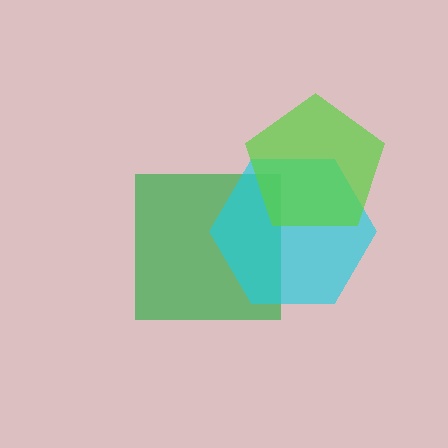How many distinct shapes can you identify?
There are 3 distinct shapes: a green square, a cyan hexagon, a lime pentagon.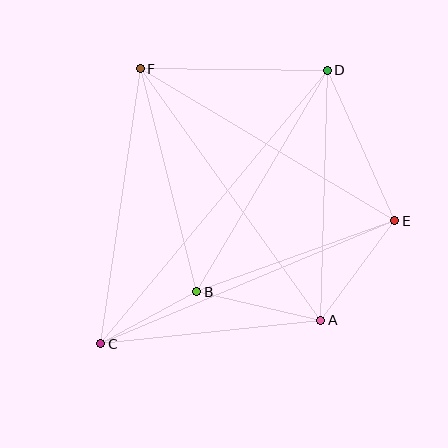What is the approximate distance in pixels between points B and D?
The distance between B and D is approximately 257 pixels.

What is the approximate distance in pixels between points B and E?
The distance between B and E is approximately 210 pixels.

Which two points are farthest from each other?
Points C and D are farthest from each other.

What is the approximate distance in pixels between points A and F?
The distance between A and F is approximately 310 pixels.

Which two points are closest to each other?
Points B and C are closest to each other.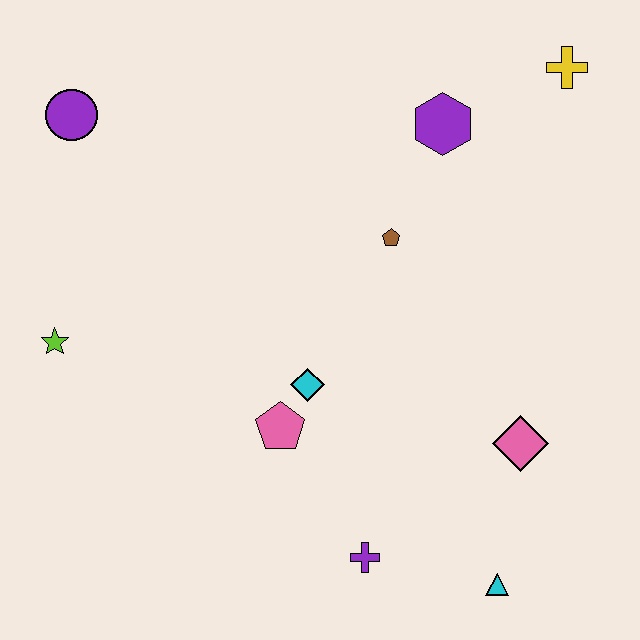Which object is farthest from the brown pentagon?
The cyan triangle is farthest from the brown pentagon.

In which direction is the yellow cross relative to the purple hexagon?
The yellow cross is to the right of the purple hexagon.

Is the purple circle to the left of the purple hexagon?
Yes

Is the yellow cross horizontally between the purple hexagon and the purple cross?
No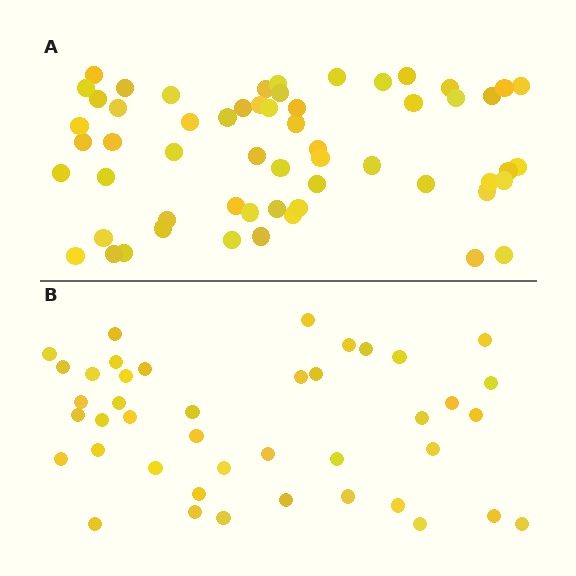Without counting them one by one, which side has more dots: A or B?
Region A (the top region) has more dots.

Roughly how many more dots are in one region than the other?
Region A has approximately 15 more dots than region B.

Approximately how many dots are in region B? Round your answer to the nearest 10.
About 40 dots. (The exact count is 42, which rounds to 40.)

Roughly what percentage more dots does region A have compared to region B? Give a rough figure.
About 40% more.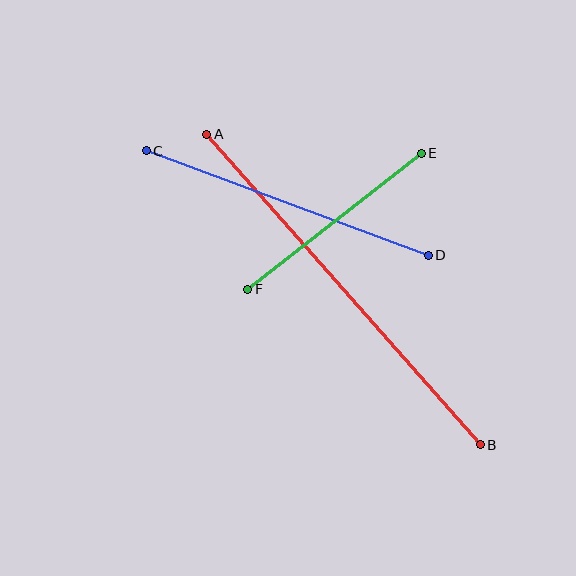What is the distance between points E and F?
The distance is approximately 221 pixels.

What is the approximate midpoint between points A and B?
The midpoint is at approximately (343, 289) pixels.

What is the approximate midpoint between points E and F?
The midpoint is at approximately (334, 221) pixels.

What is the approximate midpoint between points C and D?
The midpoint is at approximately (287, 203) pixels.